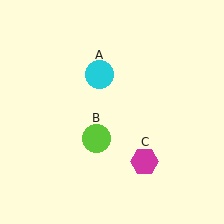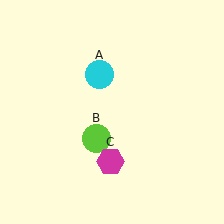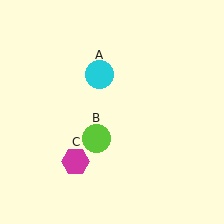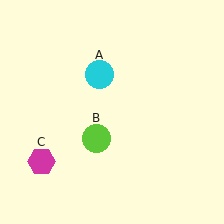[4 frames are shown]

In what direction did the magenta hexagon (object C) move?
The magenta hexagon (object C) moved left.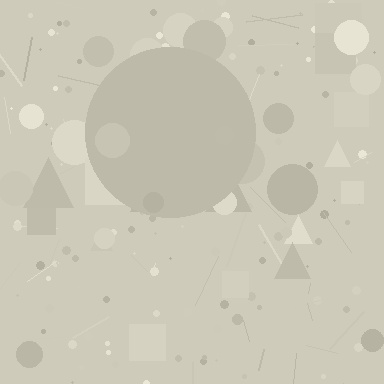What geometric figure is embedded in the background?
A circle is embedded in the background.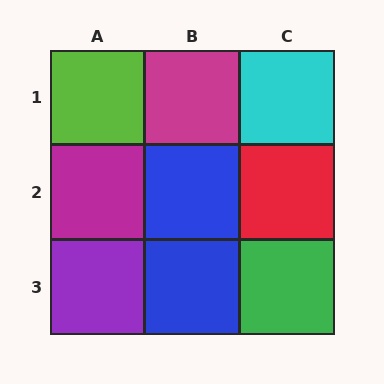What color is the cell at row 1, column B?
Magenta.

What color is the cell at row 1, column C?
Cyan.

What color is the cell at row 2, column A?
Magenta.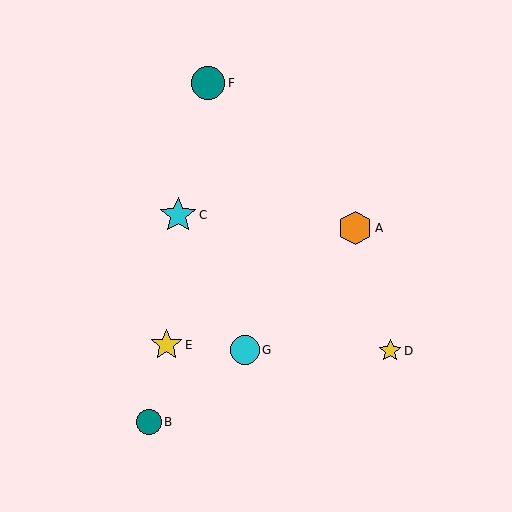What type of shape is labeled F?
Shape F is a teal circle.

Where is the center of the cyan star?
The center of the cyan star is at (178, 215).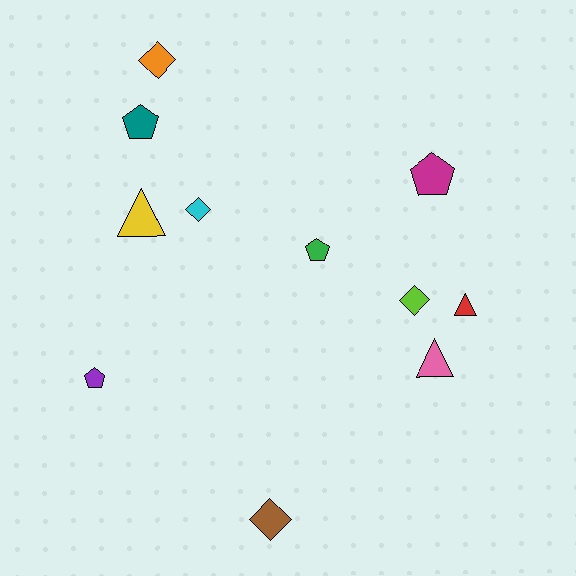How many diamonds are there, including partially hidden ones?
There are 4 diamonds.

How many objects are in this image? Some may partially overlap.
There are 11 objects.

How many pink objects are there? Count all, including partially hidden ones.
There is 1 pink object.